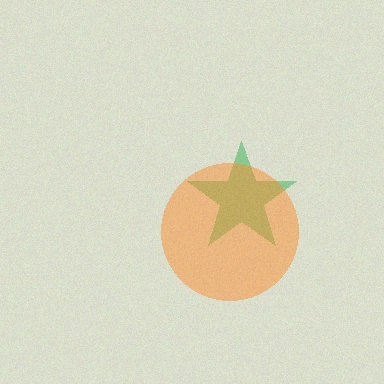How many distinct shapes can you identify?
There are 2 distinct shapes: a green star, an orange circle.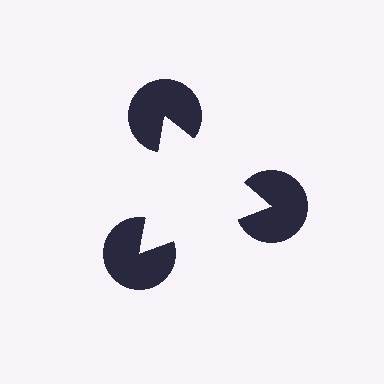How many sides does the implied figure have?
3 sides.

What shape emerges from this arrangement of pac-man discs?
An illusory triangle — its edges are inferred from the aligned wedge cuts in the pac-man discs, not physically drawn.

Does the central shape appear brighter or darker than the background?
It typically appears slightly brighter than the background, even though no actual brightness change is drawn.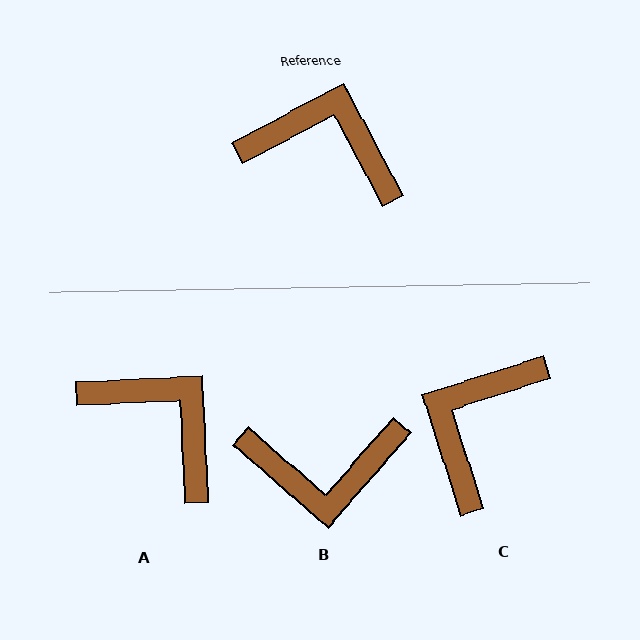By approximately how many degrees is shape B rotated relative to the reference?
Approximately 159 degrees clockwise.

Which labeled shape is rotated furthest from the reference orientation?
B, about 159 degrees away.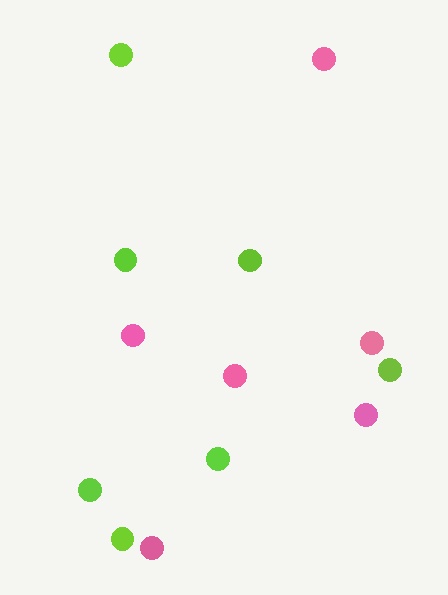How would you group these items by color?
There are 2 groups: one group of pink circles (6) and one group of lime circles (7).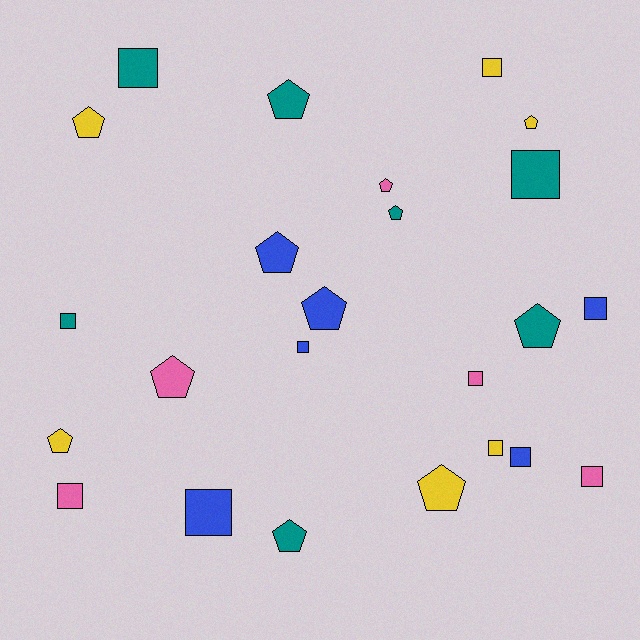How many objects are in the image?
There are 24 objects.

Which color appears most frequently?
Teal, with 7 objects.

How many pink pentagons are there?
There are 2 pink pentagons.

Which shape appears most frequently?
Square, with 12 objects.